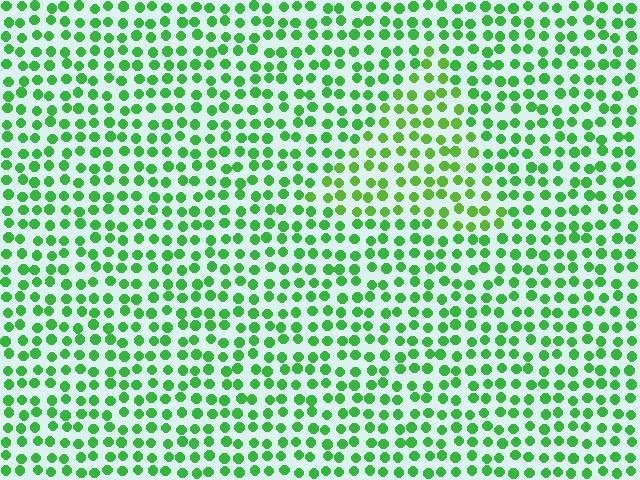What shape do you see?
I see a triangle.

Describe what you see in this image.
The image is filled with small green elements in a uniform arrangement. A triangle-shaped region is visible where the elements are tinted to a slightly different hue, forming a subtle color boundary.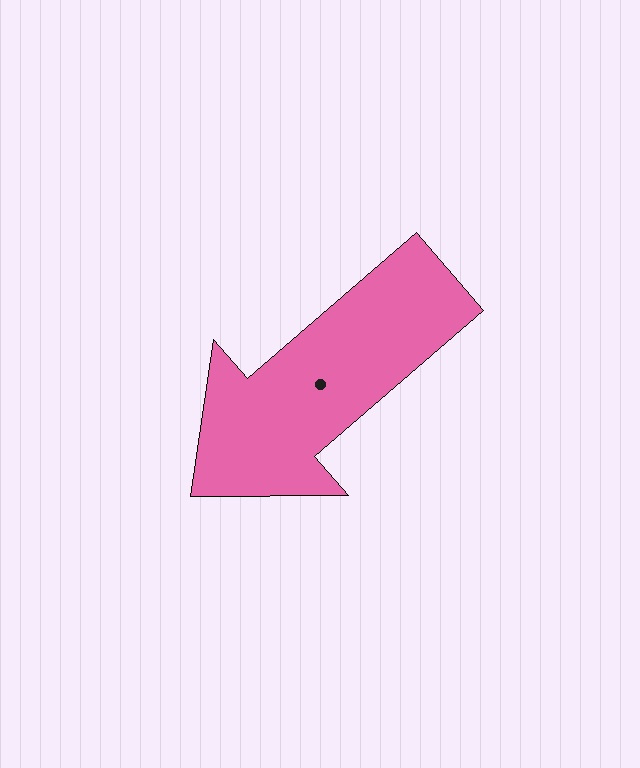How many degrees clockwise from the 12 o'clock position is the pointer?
Approximately 229 degrees.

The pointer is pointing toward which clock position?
Roughly 8 o'clock.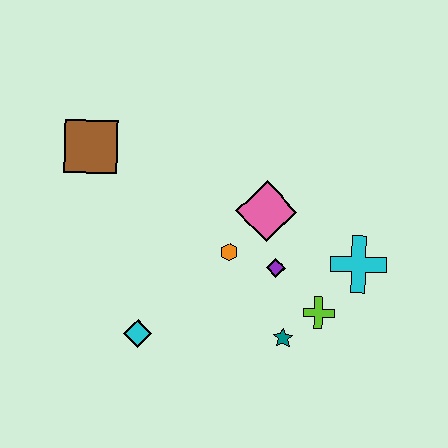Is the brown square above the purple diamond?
Yes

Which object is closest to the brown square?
The orange hexagon is closest to the brown square.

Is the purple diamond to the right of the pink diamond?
Yes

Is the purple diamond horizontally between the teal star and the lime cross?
No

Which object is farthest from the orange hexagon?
The brown square is farthest from the orange hexagon.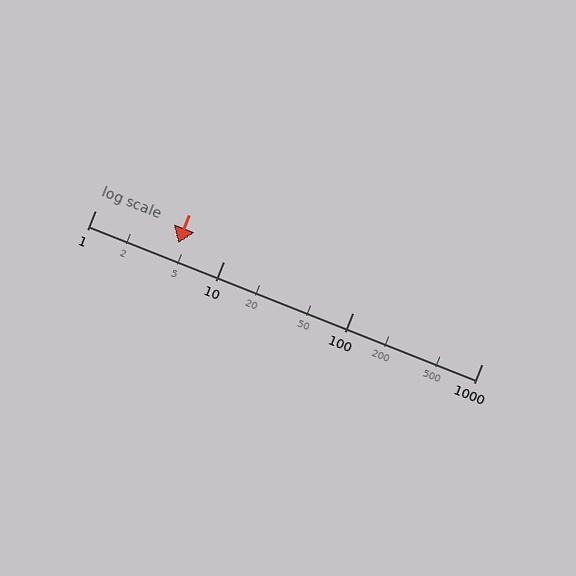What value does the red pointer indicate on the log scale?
The pointer indicates approximately 4.4.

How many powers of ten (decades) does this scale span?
The scale spans 3 decades, from 1 to 1000.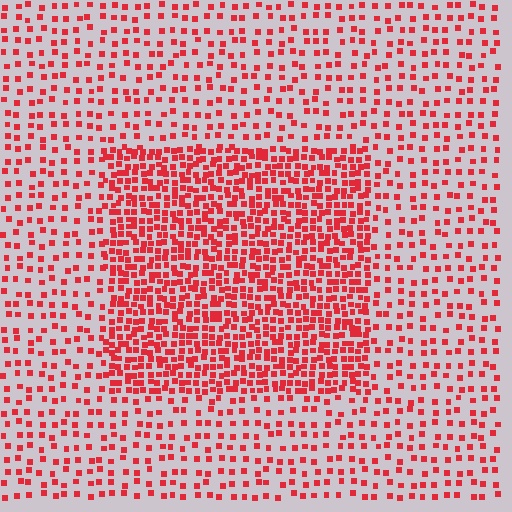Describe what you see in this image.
The image contains small red elements arranged at two different densities. A rectangle-shaped region is visible where the elements are more densely packed than the surrounding area.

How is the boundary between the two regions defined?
The boundary is defined by a change in element density (approximately 2.4x ratio). All elements are the same color, size, and shape.